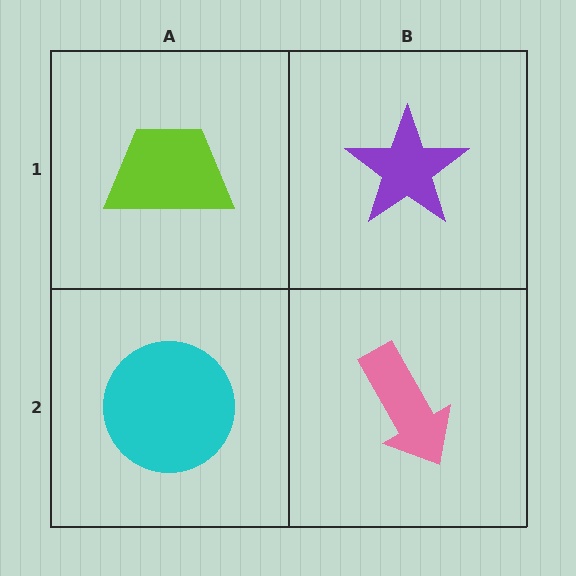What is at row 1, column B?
A purple star.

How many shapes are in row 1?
2 shapes.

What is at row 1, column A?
A lime trapezoid.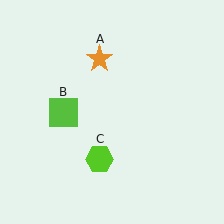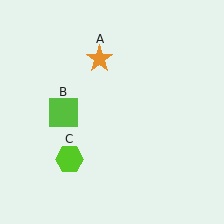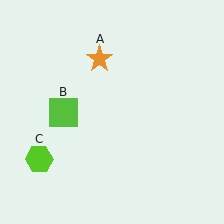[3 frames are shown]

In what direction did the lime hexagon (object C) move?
The lime hexagon (object C) moved left.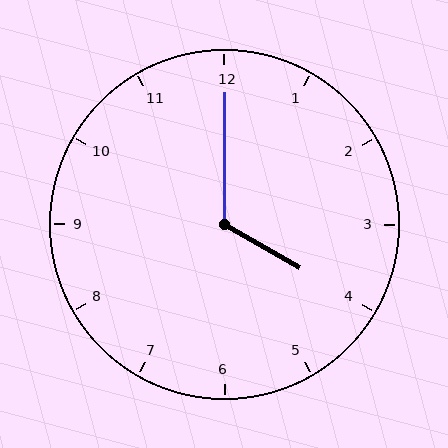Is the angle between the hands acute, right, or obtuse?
It is obtuse.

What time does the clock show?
4:00.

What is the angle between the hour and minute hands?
Approximately 120 degrees.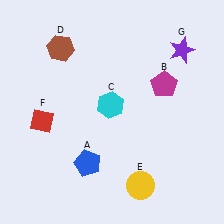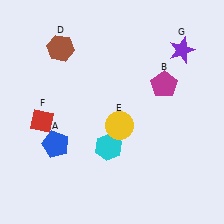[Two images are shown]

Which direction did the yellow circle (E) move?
The yellow circle (E) moved up.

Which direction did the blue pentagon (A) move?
The blue pentagon (A) moved left.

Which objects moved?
The objects that moved are: the blue pentagon (A), the cyan hexagon (C), the yellow circle (E).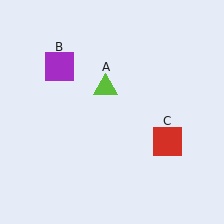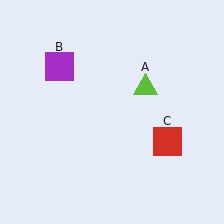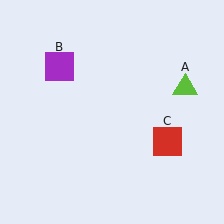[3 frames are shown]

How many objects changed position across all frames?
1 object changed position: lime triangle (object A).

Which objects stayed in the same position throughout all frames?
Purple square (object B) and red square (object C) remained stationary.